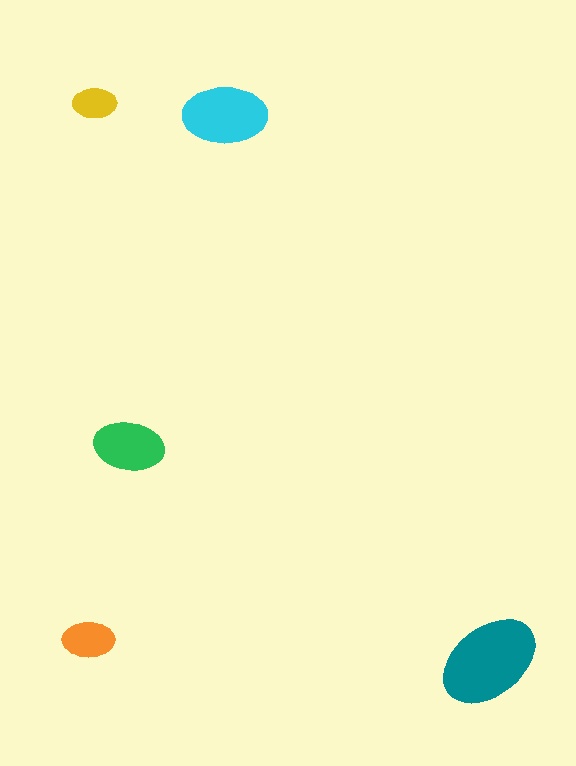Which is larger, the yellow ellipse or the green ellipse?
The green one.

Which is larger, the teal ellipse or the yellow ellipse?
The teal one.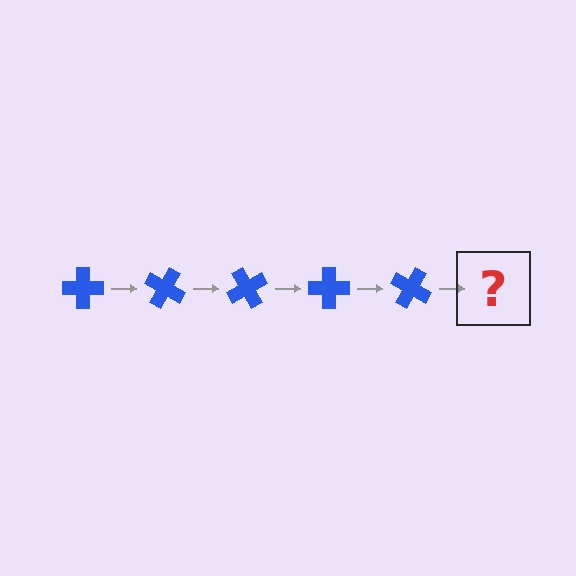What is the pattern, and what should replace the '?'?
The pattern is that the cross rotates 30 degrees each step. The '?' should be a blue cross rotated 150 degrees.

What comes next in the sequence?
The next element should be a blue cross rotated 150 degrees.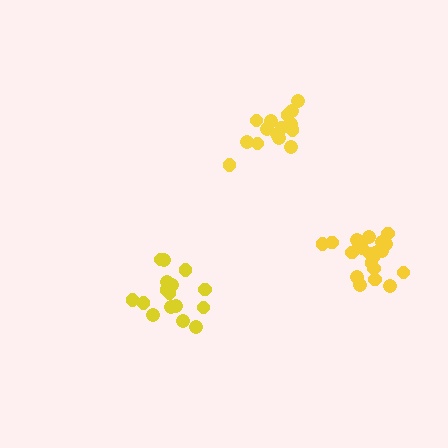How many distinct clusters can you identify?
There are 3 distinct clusters.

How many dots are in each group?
Group 1: 15 dots, Group 2: 16 dots, Group 3: 21 dots (52 total).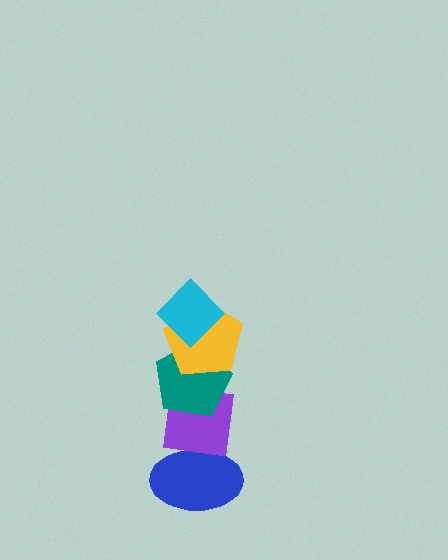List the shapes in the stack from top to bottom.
From top to bottom: the cyan diamond, the yellow pentagon, the teal pentagon, the purple square, the blue ellipse.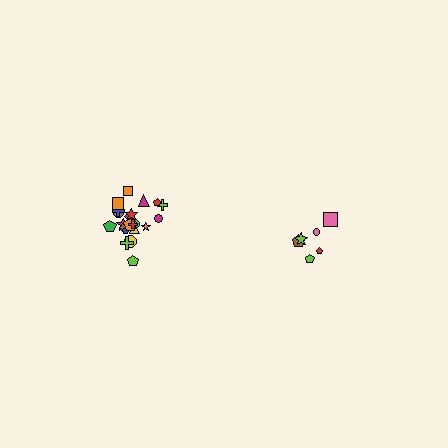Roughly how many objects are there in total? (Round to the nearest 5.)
Roughly 30 objects in total.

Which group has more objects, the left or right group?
The left group.